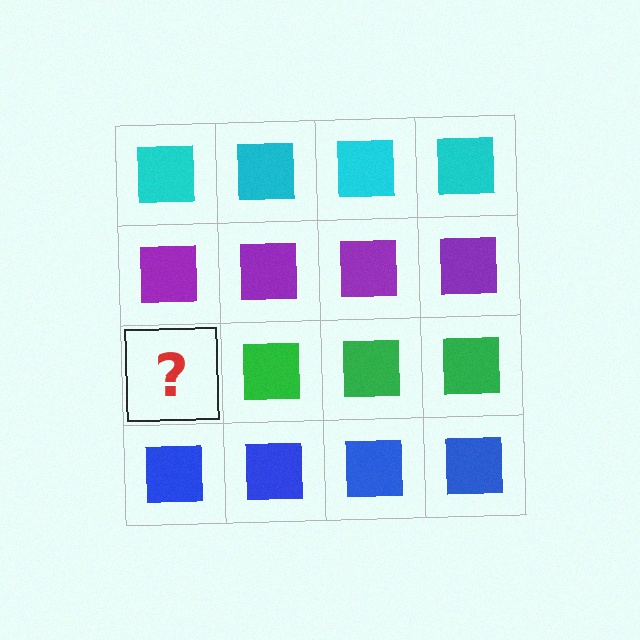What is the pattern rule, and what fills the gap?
The rule is that each row has a consistent color. The gap should be filled with a green square.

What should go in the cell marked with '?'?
The missing cell should contain a green square.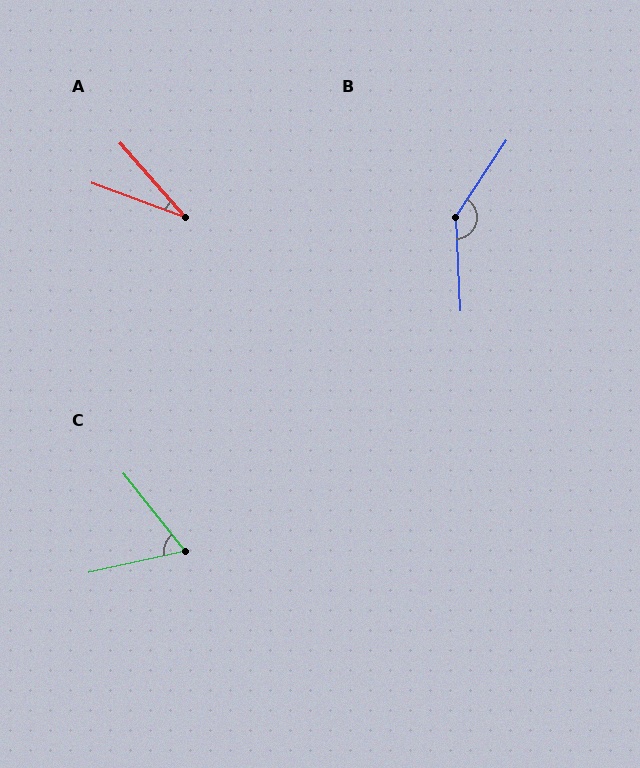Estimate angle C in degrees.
Approximately 64 degrees.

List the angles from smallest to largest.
A (28°), C (64°), B (144°).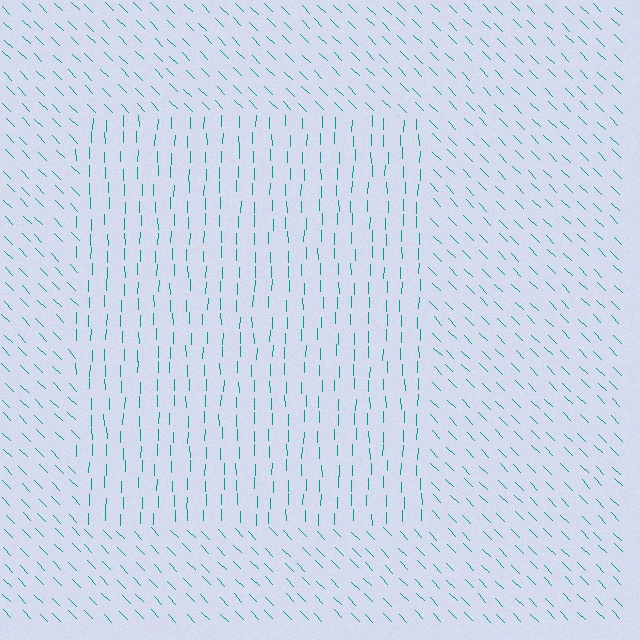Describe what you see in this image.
The image is filled with small teal line segments. A rectangle region in the image has lines oriented differently from the surrounding lines, creating a visible texture boundary.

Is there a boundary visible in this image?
Yes, there is a texture boundary formed by a change in line orientation.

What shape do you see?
I see a rectangle.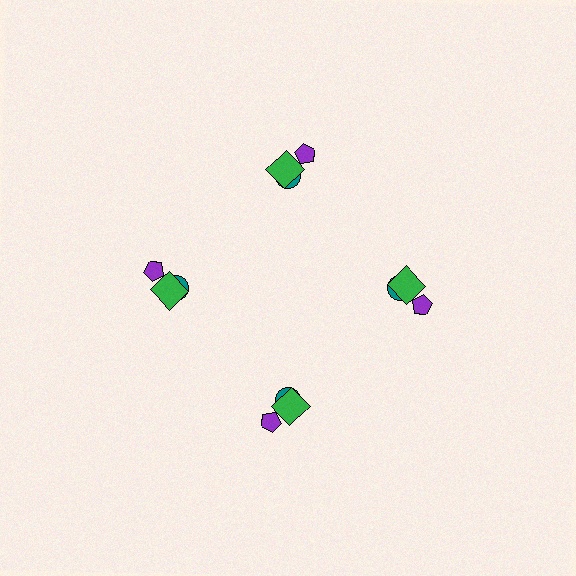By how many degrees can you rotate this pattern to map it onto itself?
The pattern maps onto itself every 90 degrees of rotation.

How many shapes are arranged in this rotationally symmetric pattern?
There are 12 shapes, arranged in 4 groups of 3.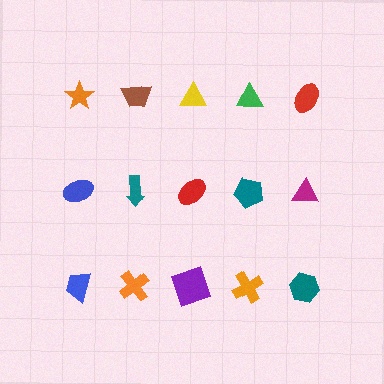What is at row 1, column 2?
A brown trapezoid.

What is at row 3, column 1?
A blue trapezoid.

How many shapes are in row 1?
5 shapes.